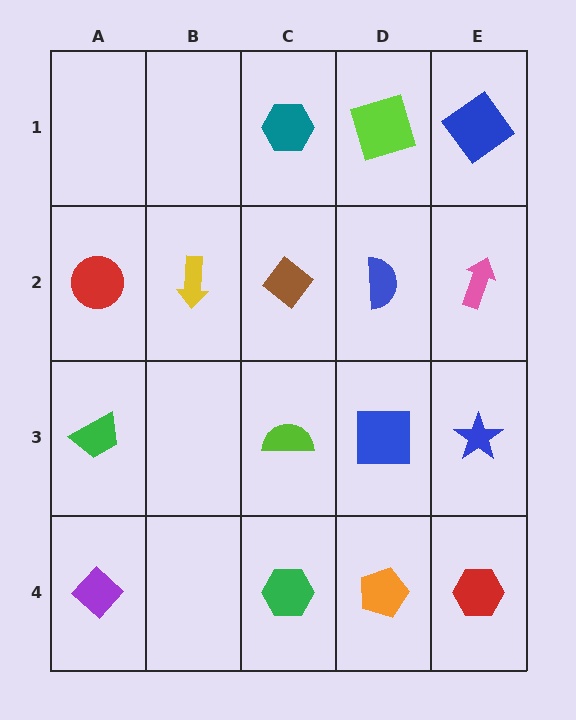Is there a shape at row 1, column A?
No, that cell is empty.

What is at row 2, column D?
A blue semicircle.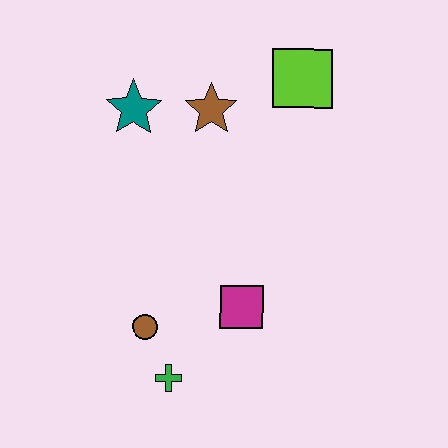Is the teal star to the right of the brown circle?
No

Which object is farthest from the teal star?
The green cross is farthest from the teal star.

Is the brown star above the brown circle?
Yes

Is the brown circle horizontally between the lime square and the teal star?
Yes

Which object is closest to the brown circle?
The green cross is closest to the brown circle.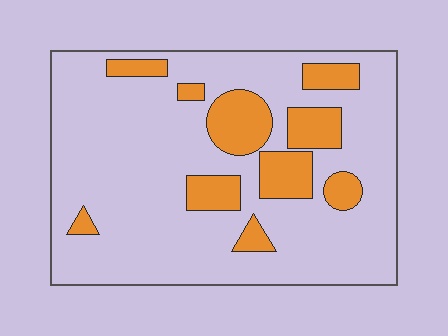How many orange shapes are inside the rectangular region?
10.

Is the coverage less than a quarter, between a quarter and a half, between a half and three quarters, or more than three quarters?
Less than a quarter.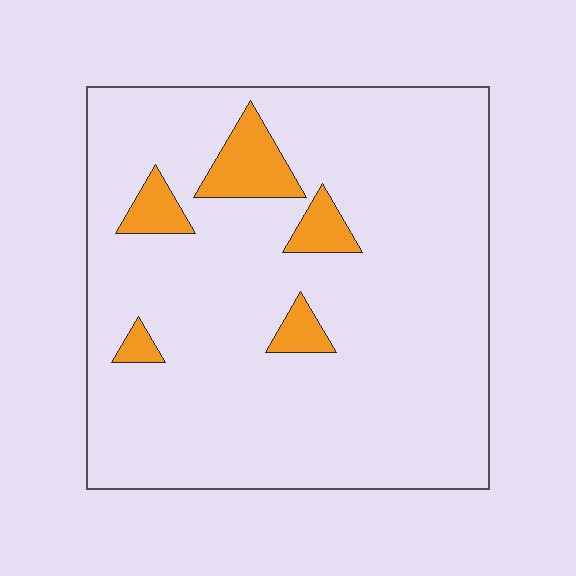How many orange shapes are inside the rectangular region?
5.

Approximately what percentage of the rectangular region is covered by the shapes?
Approximately 10%.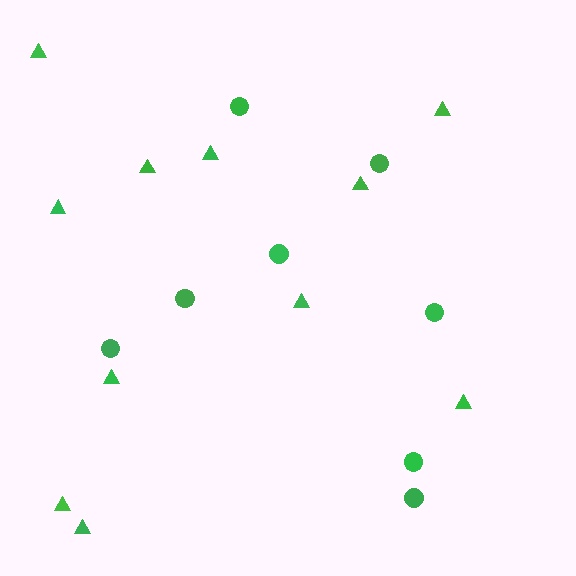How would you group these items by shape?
There are 2 groups: one group of triangles (11) and one group of circles (8).